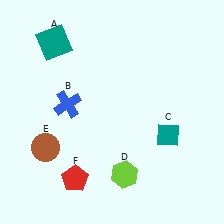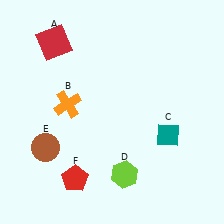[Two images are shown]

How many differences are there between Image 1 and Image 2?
There are 2 differences between the two images.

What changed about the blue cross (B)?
In Image 1, B is blue. In Image 2, it changed to orange.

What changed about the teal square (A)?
In Image 1, A is teal. In Image 2, it changed to red.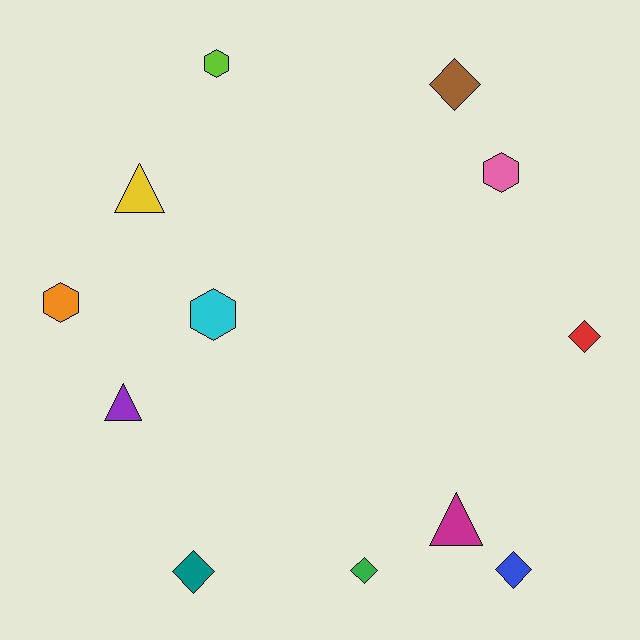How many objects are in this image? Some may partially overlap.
There are 12 objects.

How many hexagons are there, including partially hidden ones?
There are 4 hexagons.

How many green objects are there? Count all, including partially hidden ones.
There is 1 green object.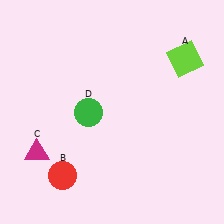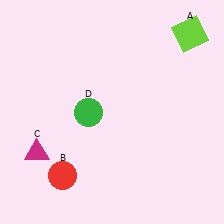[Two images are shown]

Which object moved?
The lime square (A) moved up.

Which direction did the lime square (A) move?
The lime square (A) moved up.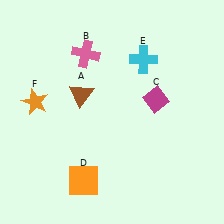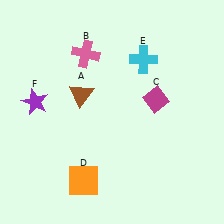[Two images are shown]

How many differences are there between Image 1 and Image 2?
There is 1 difference between the two images.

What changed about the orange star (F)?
In Image 1, F is orange. In Image 2, it changed to purple.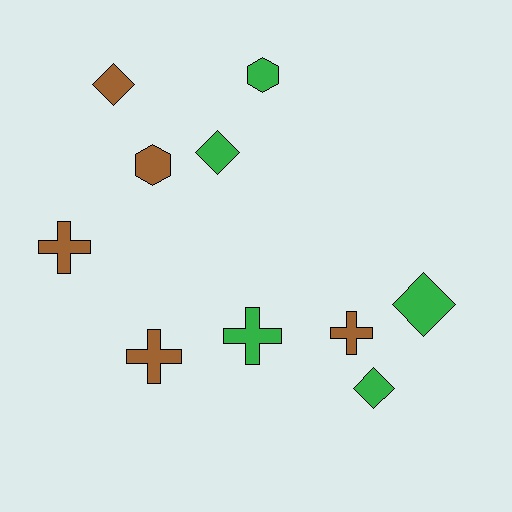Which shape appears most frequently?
Cross, with 4 objects.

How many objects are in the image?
There are 10 objects.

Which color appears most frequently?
Green, with 5 objects.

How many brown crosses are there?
There are 3 brown crosses.